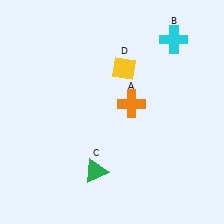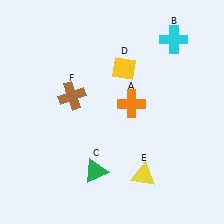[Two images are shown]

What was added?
A yellow triangle (E), a brown cross (F) were added in Image 2.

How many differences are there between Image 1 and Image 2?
There are 2 differences between the two images.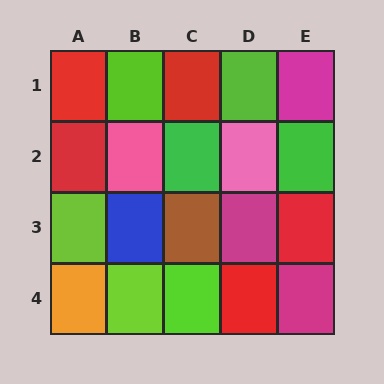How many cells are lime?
5 cells are lime.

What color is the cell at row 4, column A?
Orange.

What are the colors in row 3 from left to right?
Lime, blue, brown, magenta, red.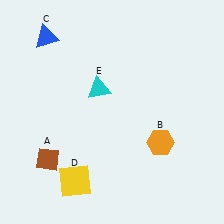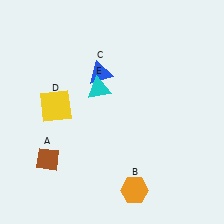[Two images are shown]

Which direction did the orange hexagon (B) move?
The orange hexagon (B) moved down.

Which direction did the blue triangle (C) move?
The blue triangle (C) moved right.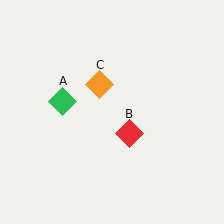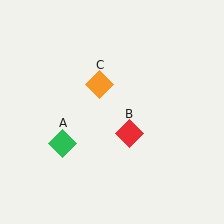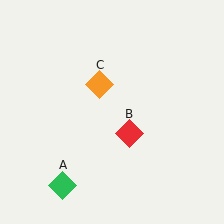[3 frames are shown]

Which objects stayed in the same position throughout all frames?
Red diamond (object B) and orange diamond (object C) remained stationary.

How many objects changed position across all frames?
1 object changed position: green diamond (object A).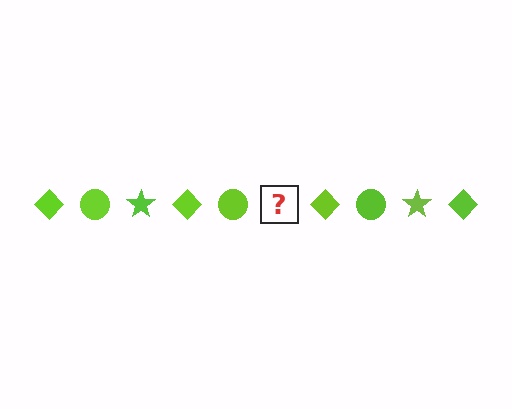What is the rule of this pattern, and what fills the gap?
The rule is that the pattern cycles through diamond, circle, star shapes in lime. The gap should be filled with a lime star.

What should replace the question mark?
The question mark should be replaced with a lime star.